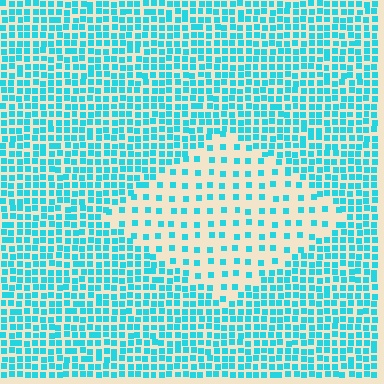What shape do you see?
I see a diamond.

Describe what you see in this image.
The image contains small cyan elements arranged at two different densities. A diamond-shaped region is visible where the elements are less densely packed than the surrounding area.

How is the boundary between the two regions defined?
The boundary is defined by a change in element density (approximately 2.6x ratio). All elements are the same color, size, and shape.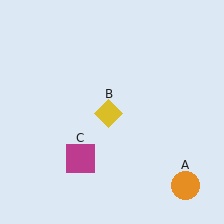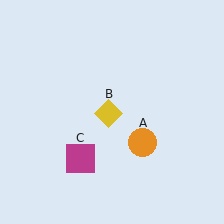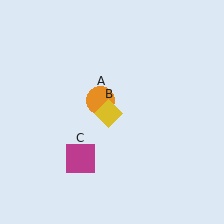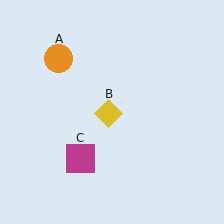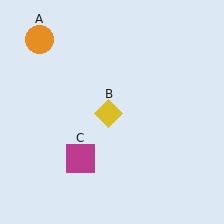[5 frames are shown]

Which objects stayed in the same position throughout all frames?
Yellow diamond (object B) and magenta square (object C) remained stationary.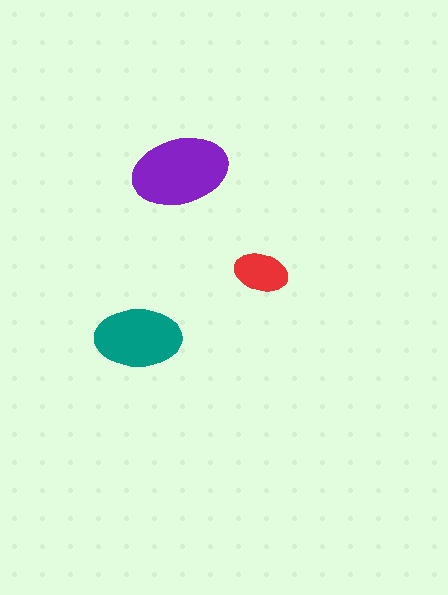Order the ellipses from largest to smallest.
the purple one, the teal one, the red one.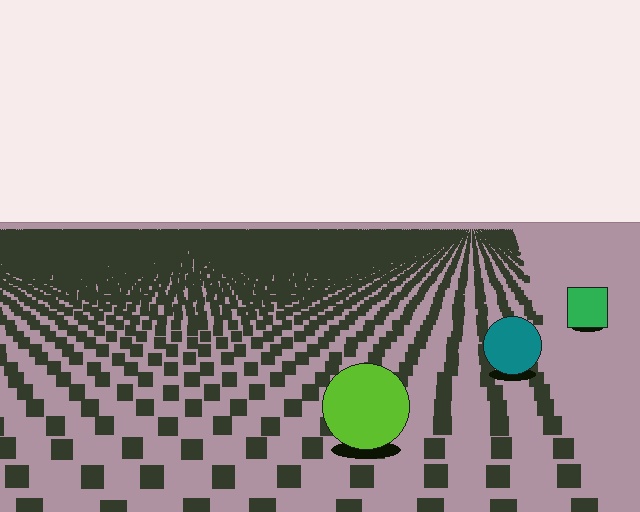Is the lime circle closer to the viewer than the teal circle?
Yes. The lime circle is closer — you can tell from the texture gradient: the ground texture is coarser near it.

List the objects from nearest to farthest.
From nearest to farthest: the lime circle, the teal circle, the green square.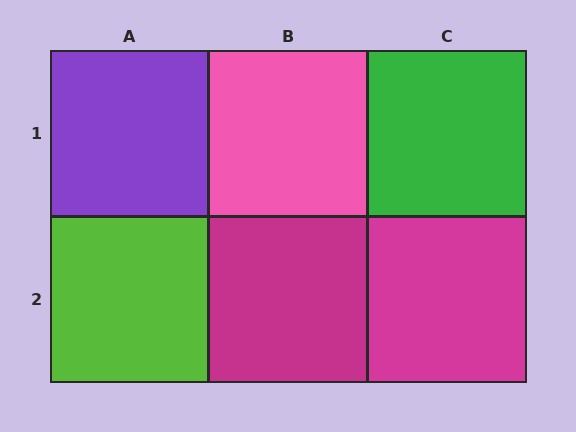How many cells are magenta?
2 cells are magenta.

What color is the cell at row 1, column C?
Green.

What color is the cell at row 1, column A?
Purple.